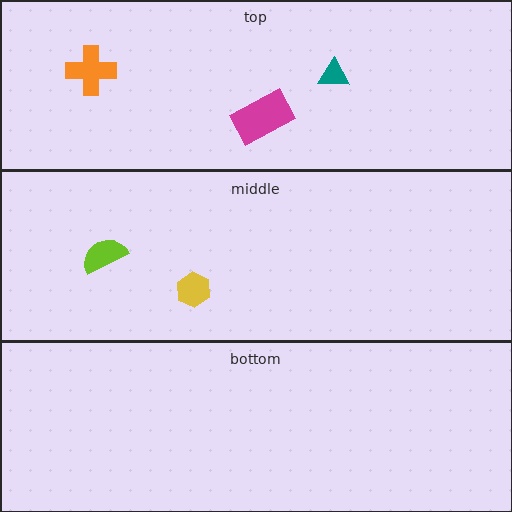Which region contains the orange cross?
The top region.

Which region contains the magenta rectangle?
The top region.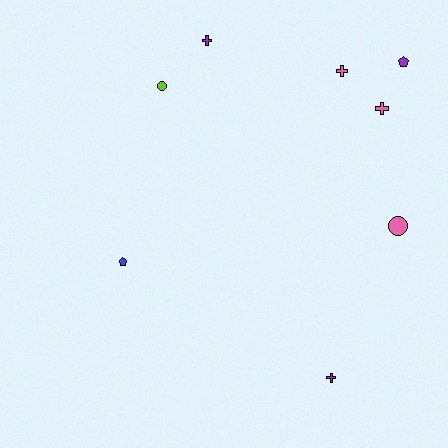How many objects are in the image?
There are 8 objects.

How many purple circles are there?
There are no purple circles.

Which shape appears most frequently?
Cross, with 4 objects.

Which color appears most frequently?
Purple, with 3 objects.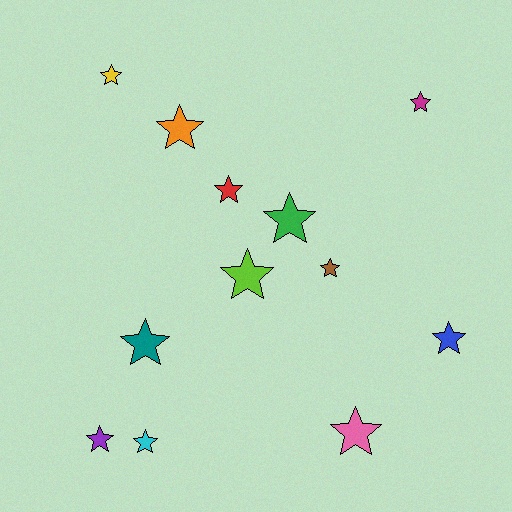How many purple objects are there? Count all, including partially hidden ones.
There is 1 purple object.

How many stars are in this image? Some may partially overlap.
There are 12 stars.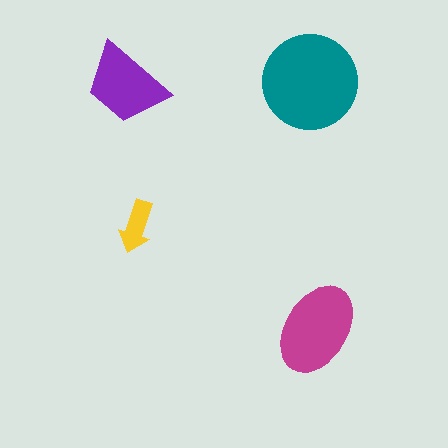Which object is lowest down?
The magenta ellipse is bottommost.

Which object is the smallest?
The yellow arrow.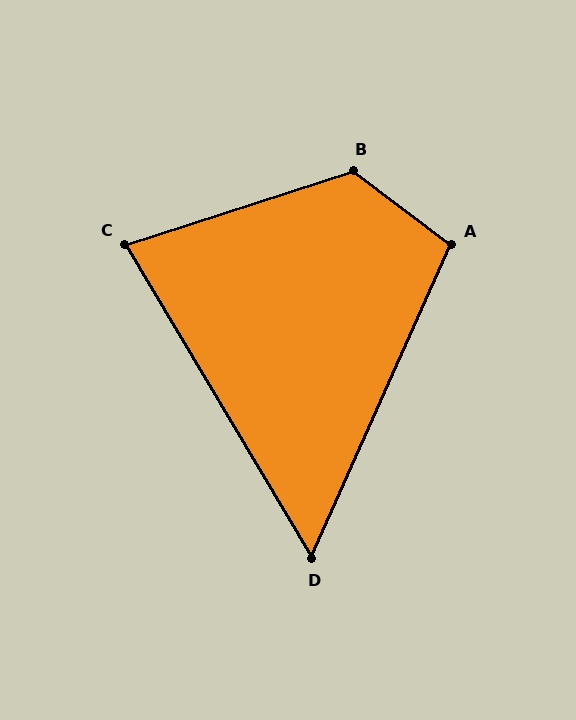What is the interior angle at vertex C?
Approximately 77 degrees (acute).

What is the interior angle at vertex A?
Approximately 103 degrees (obtuse).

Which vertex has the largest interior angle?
B, at approximately 125 degrees.